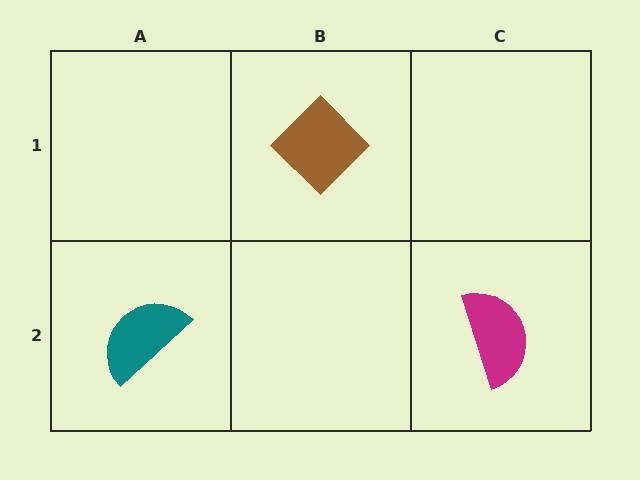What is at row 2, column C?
A magenta semicircle.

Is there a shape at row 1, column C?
No, that cell is empty.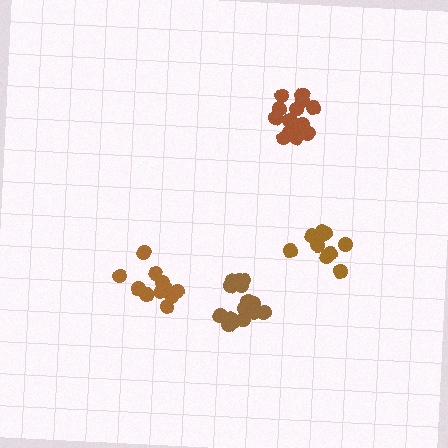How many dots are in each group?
Group 1: 16 dots, Group 2: 10 dots, Group 3: 16 dots, Group 4: 11 dots (53 total).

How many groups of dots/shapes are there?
There are 4 groups.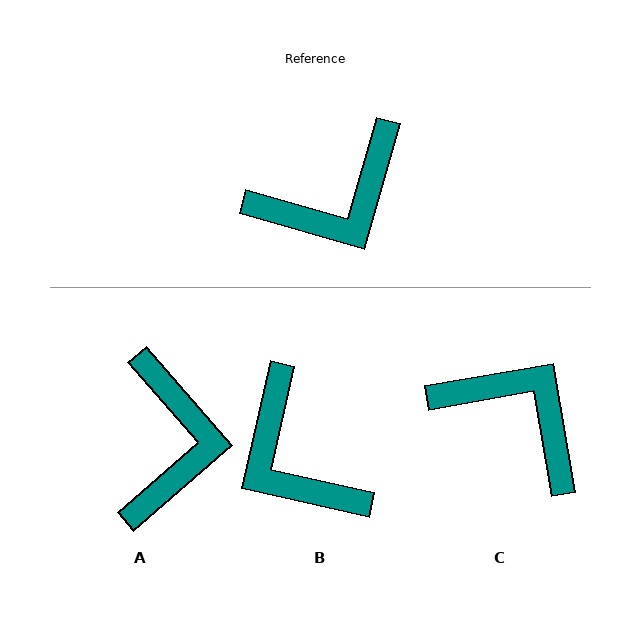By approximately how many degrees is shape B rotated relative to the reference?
Approximately 87 degrees clockwise.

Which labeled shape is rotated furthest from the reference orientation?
C, about 116 degrees away.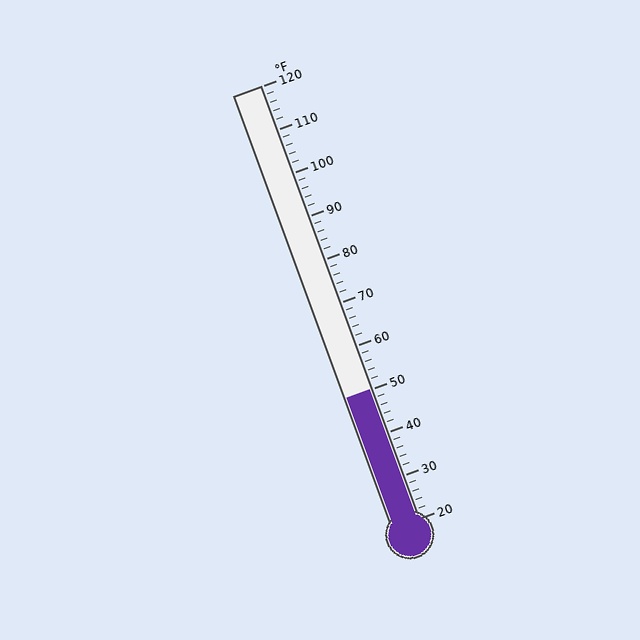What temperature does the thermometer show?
The thermometer shows approximately 50°F.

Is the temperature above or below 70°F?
The temperature is below 70°F.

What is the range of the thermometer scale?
The thermometer scale ranges from 20°F to 120°F.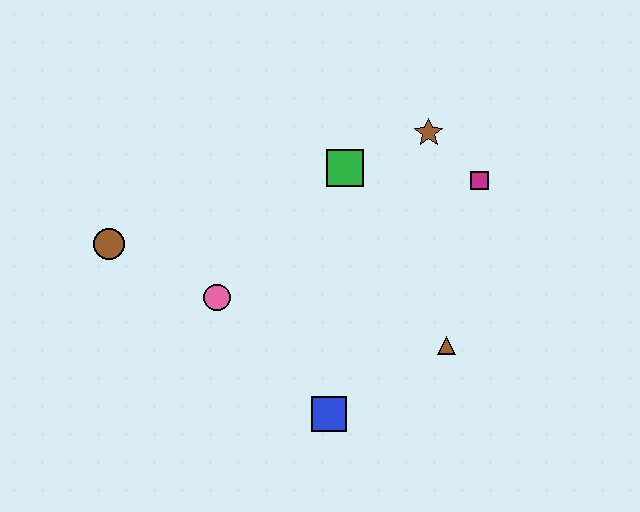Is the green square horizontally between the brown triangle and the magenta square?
No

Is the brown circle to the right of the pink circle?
No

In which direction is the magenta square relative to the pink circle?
The magenta square is to the right of the pink circle.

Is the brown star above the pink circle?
Yes